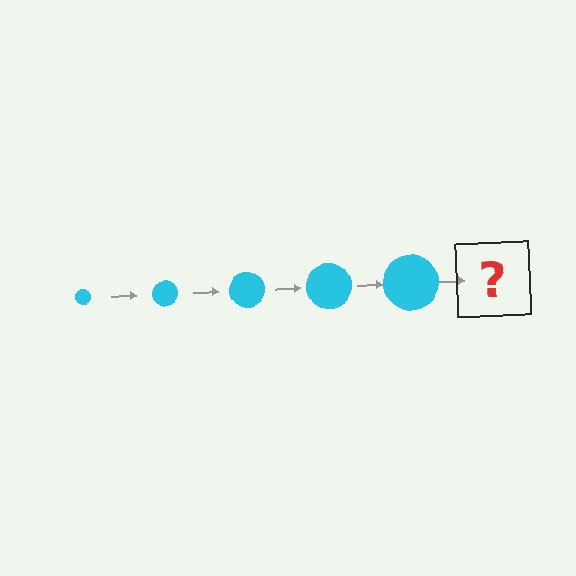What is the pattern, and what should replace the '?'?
The pattern is that the circle gets progressively larger each step. The '?' should be a cyan circle, larger than the previous one.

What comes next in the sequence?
The next element should be a cyan circle, larger than the previous one.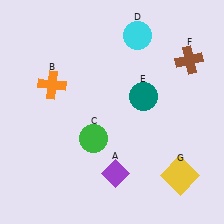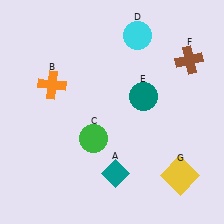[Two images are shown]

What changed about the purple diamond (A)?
In Image 1, A is purple. In Image 2, it changed to teal.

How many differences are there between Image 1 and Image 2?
There is 1 difference between the two images.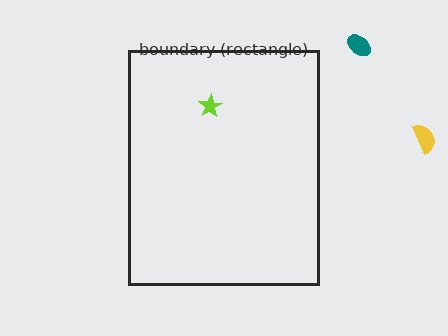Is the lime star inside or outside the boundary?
Inside.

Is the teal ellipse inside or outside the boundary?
Outside.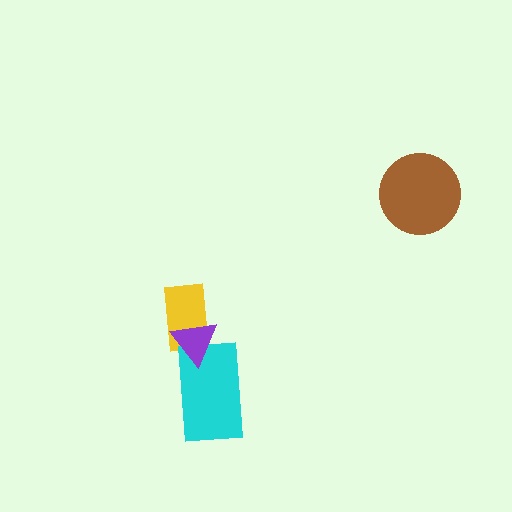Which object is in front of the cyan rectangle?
The purple triangle is in front of the cyan rectangle.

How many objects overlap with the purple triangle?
2 objects overlap with the purple triangle.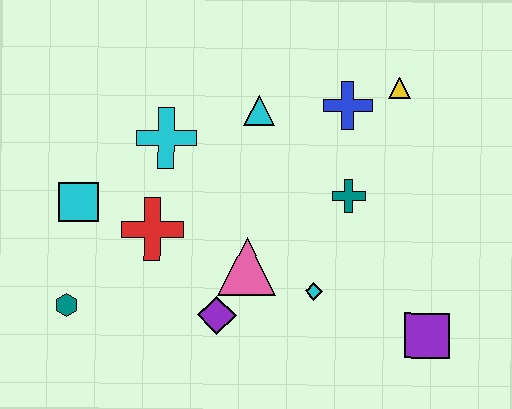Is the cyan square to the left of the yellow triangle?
Yes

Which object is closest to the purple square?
The cyan diamond is closest to the purple square.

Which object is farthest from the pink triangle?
The yellow triangle is farthest from the pink triangle.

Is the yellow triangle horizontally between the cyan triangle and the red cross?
No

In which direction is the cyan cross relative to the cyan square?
The cyan cross is to the right of the cyan square.